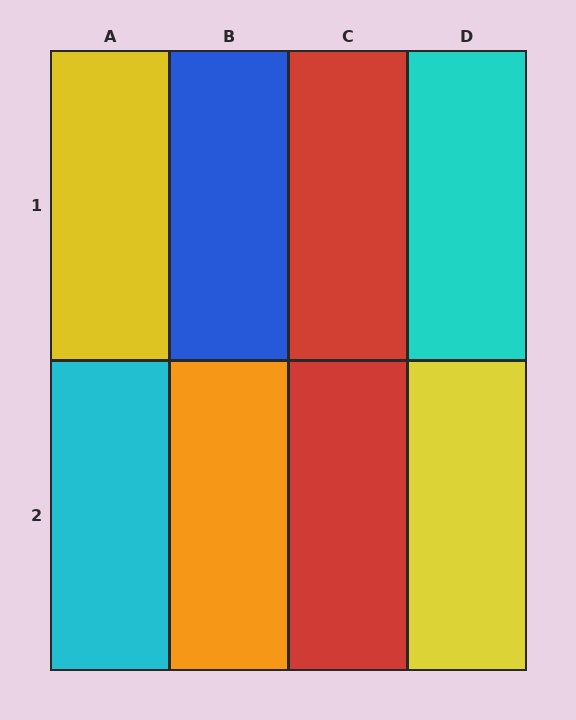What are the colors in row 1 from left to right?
Yellow, blue, red, cyan.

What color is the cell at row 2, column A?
Cyan.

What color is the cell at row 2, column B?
Orange.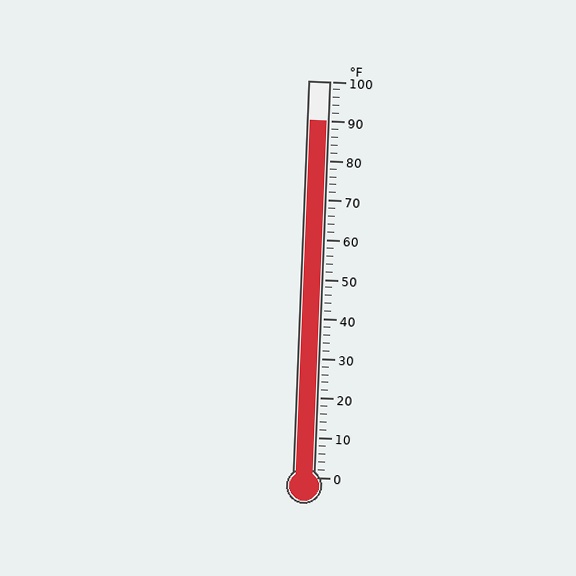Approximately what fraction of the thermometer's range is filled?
The thermometer is filled to approximately 90% of its range.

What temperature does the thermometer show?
The thermometer shows approximately 90°F.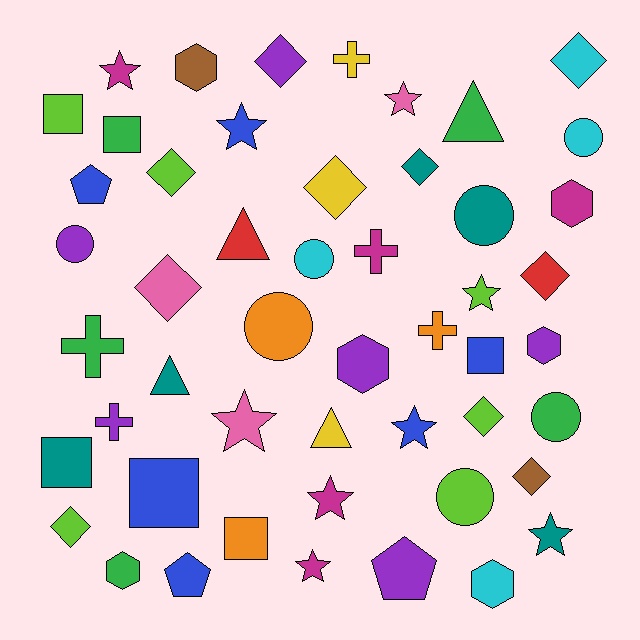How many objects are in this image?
There are 50 objects.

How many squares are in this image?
There are 6 squares.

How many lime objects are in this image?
There are 6 lime objects.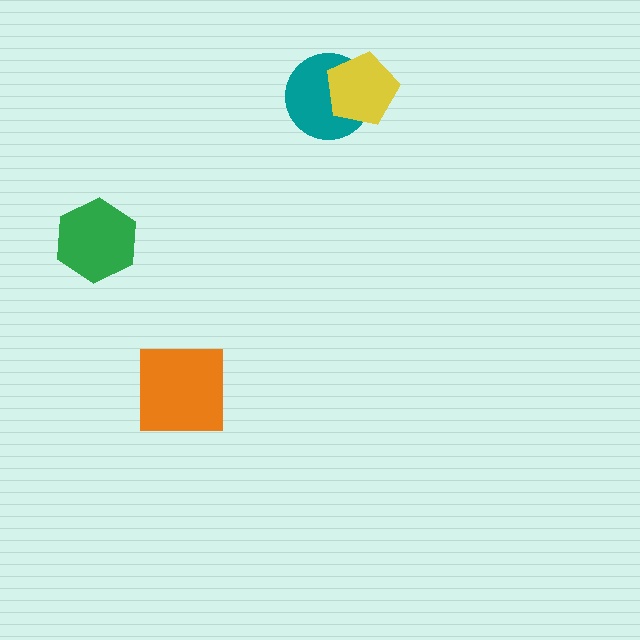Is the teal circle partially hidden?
Yes, it is partially covered by another shape.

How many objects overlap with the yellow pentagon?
1 object overlaps with the yellow pentagon.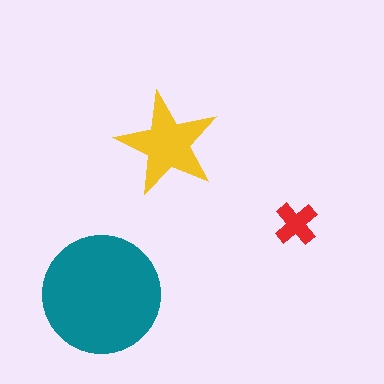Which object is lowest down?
The teal circle is bottommost.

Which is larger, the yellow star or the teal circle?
The teal circle.